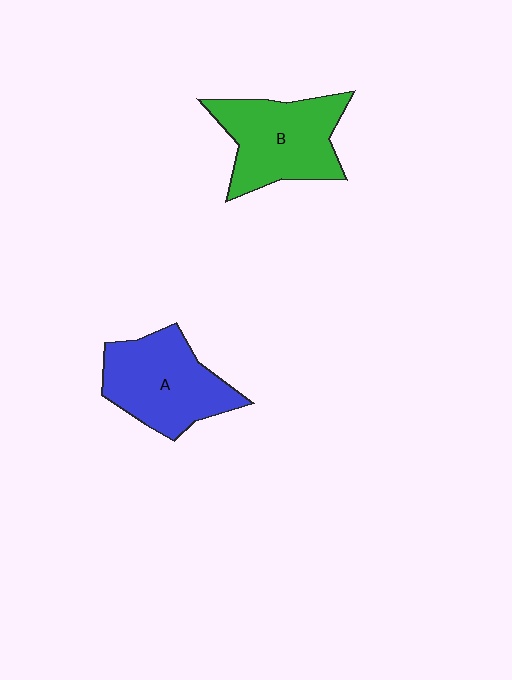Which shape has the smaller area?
Shape A (blue).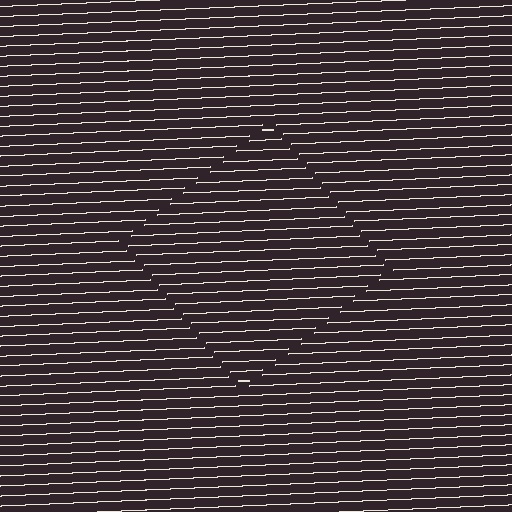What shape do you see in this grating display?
An illusory square. The interior of the shape contains the same grating, shifted by half a period — the contour is defined by the phase discontinuity where line-ends from the inner and outer gratings abut.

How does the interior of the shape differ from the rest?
The interior of the shape contains the same grating, shifted by half a period — the contour is defined by the phase discontinuity where line-ends from the inner and outer gratings abut.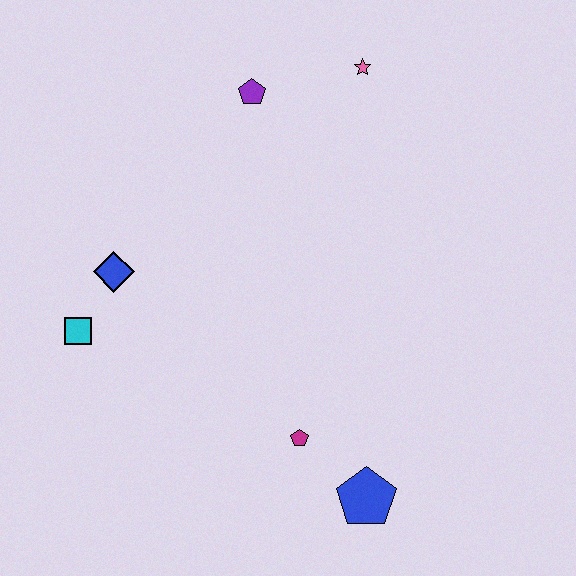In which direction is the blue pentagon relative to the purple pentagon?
The blue pentagon is below the purple pentagon.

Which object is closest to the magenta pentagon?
The blue pentagon is closest to the magenta pentagon.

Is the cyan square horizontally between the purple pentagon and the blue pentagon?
No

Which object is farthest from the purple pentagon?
The blue pentagon is farthest from the purple pentagon.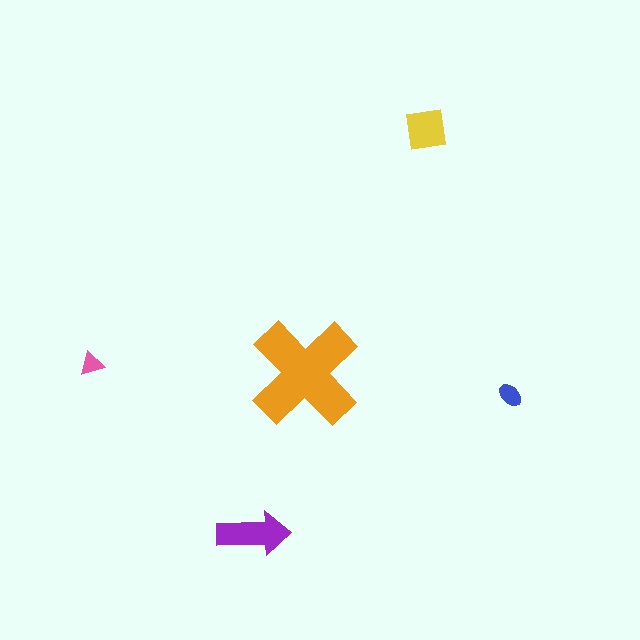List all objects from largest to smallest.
The orange cross, the purple arrow, the yellow square, the blue ellipse, the pink triangle.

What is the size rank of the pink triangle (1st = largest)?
5th.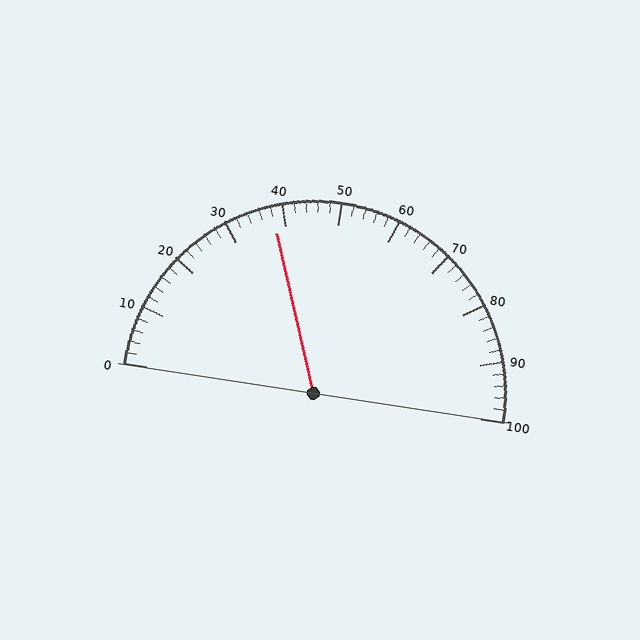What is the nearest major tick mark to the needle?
The nearest major tick mark is 40.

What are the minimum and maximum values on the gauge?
The gauge ranges from 0 to 100.